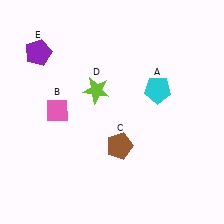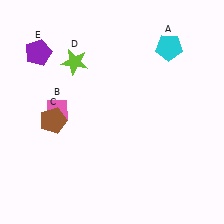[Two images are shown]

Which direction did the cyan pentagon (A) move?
The cyan pentagon (A) moved up.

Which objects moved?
The objects that moved are: the cyan pentagon (A), the brown pentagon (C), the lime star (D).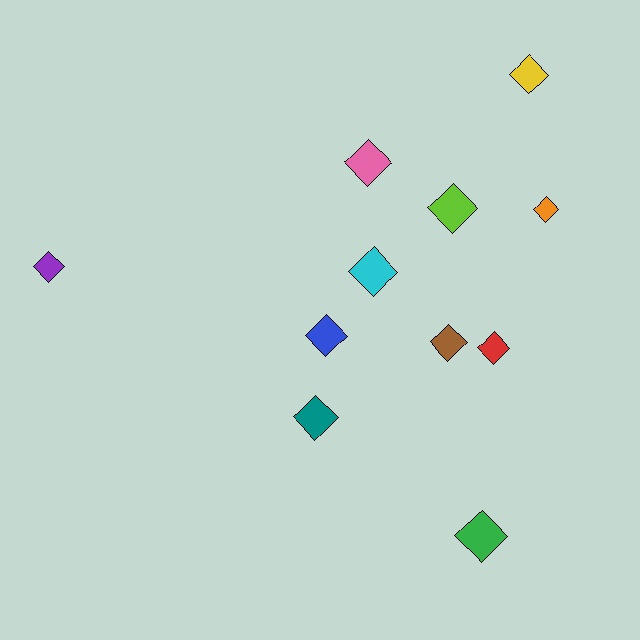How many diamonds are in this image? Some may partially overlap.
There are 11 diamonds.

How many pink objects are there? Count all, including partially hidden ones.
There is 1 pink object.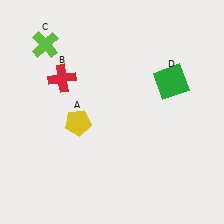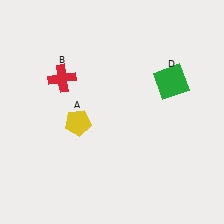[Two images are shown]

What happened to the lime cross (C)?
The lime cross (C) was removed in Image 2. It was in the top-left area of Image 1.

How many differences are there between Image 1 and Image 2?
There is 1 difference between the two images.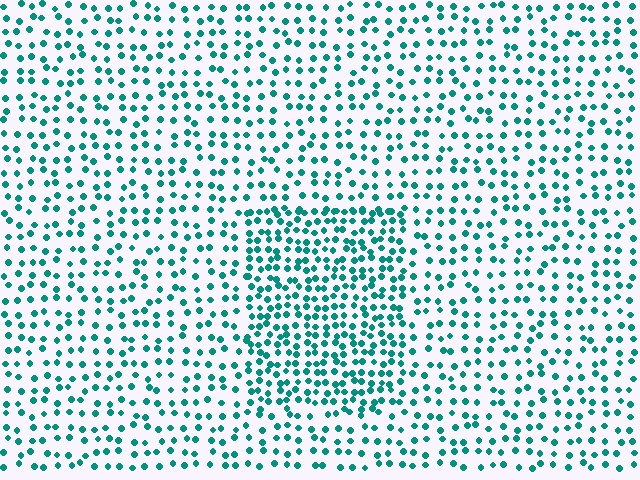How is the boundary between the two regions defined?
The boundary is defined by a change in element density (approximately 1.8x ratio). All elements are the same color, size, and shape.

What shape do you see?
I see a rectangle.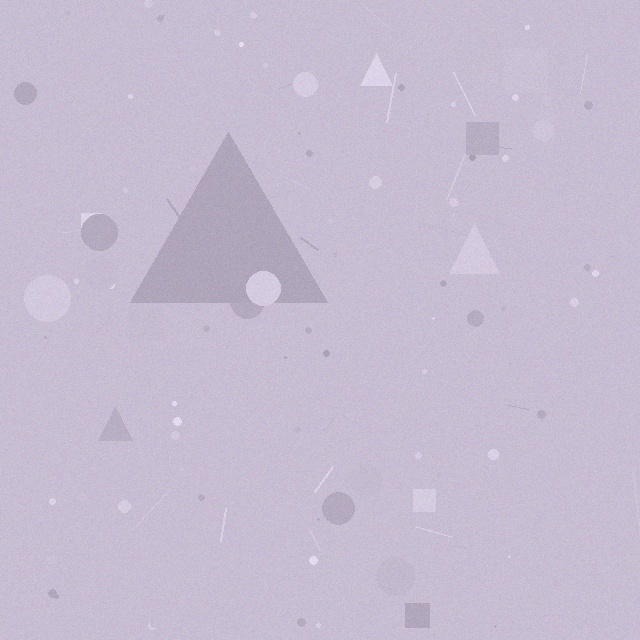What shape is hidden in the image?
A triangle is hidden in the image.